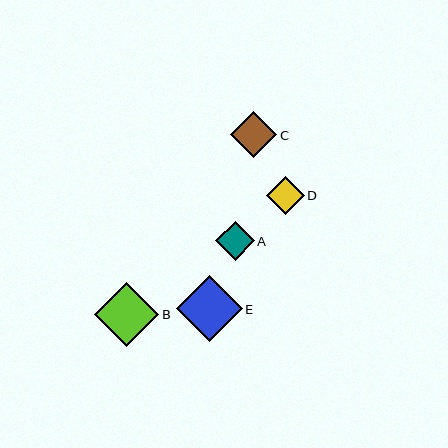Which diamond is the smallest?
Diamond D is the smallest with a size of approximately 37 pixels.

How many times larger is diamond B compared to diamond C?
Diamond B is approximately 1.4 times the size of diamond C.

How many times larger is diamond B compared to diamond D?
Diamond B is approximately 1.7 times the size of diamond D.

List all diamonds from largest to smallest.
From largest to smallest: E, B, C, A, D.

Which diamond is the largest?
Diamond E is the largest with a size of approximately 66 pixels.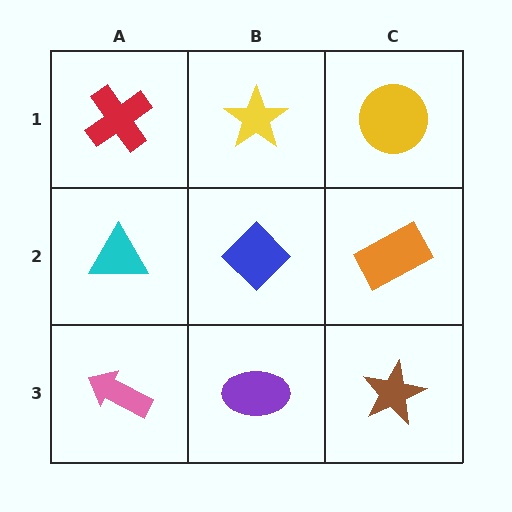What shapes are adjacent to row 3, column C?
An orange rectangle (row 2, column C), a purple ellipse (row 3, column B).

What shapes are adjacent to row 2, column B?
A yellow star (row 1, column B), a purple ellipse (row 3, column B), a cyan triangle (row 2, column A), an orange rectangle (row 2, column C).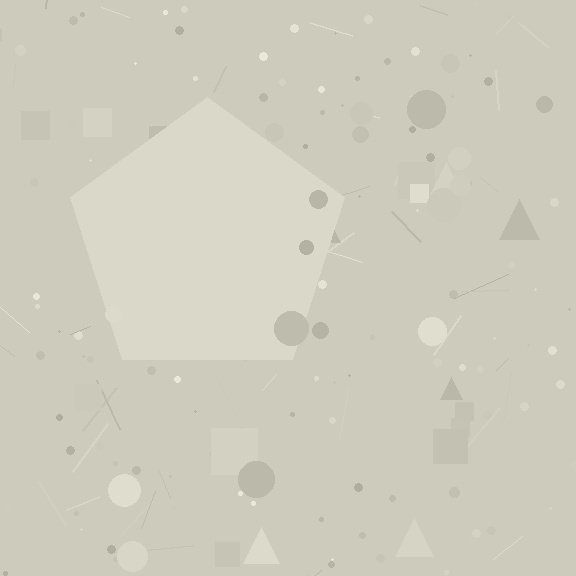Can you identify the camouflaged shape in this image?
The camouflaged shape is a pentagon.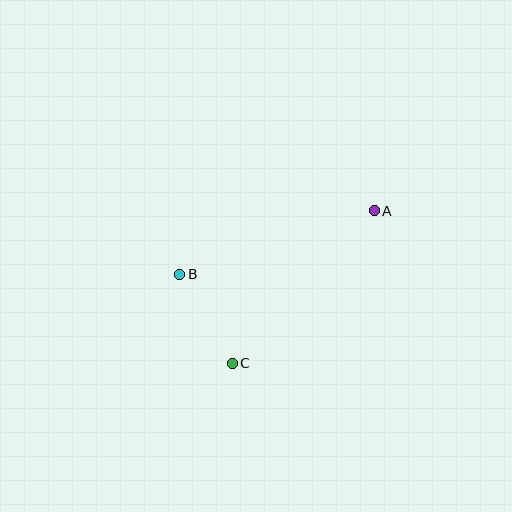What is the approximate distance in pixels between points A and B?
The distance between A and B is approximately 204 pixels.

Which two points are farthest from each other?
Points A and C are farthest from each other.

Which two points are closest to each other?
Points B and C are closest to each other.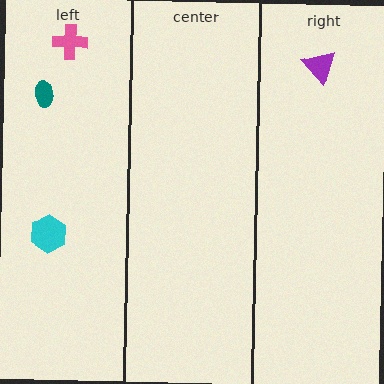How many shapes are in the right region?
1.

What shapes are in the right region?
The purple triangle.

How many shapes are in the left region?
3.